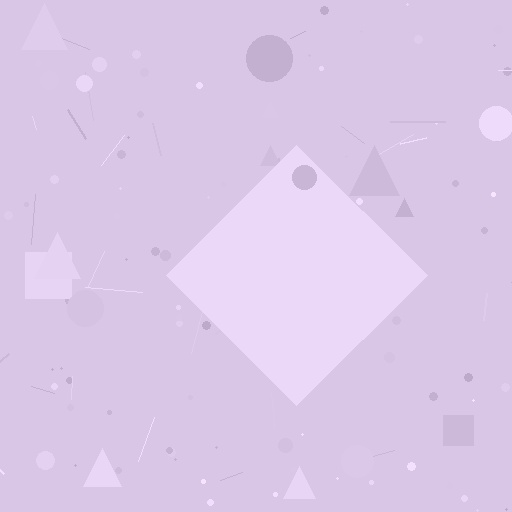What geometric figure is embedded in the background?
A diamond is embedded in the background.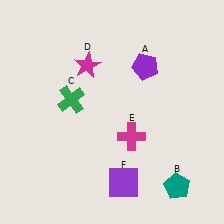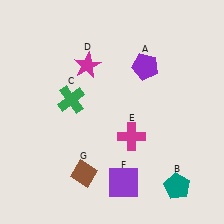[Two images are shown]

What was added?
A brown diamond (G) was added in Image 2.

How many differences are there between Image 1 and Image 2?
There is 1 difference between the two images.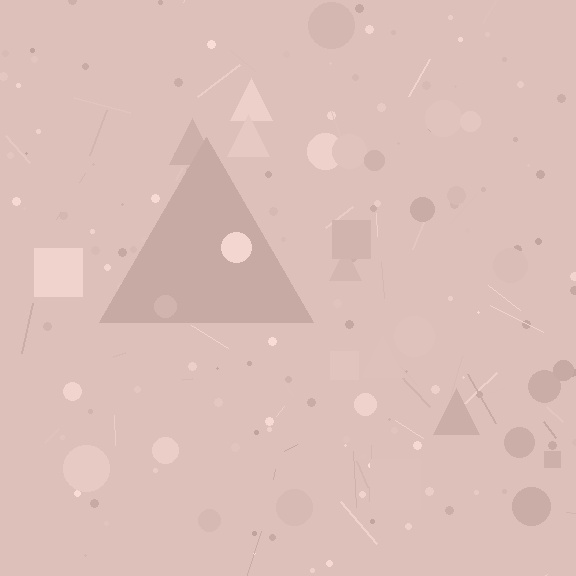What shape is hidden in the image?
A triangle is hidden in the image.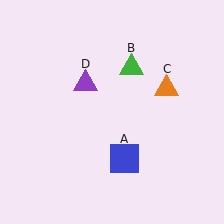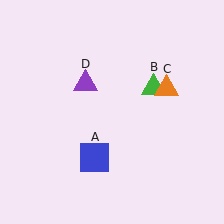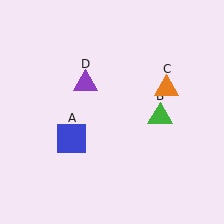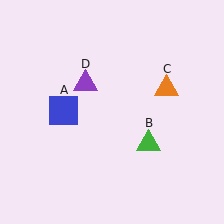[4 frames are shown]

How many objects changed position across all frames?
2 objects changed position: blue square (object A), green triangle (object B).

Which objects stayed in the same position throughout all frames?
Orange triangle (object C) and purple triangle (object D) remained stationary.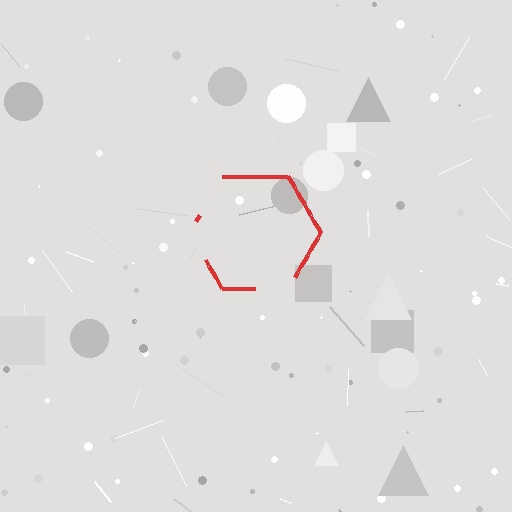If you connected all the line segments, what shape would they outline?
They would outline a hexagon.